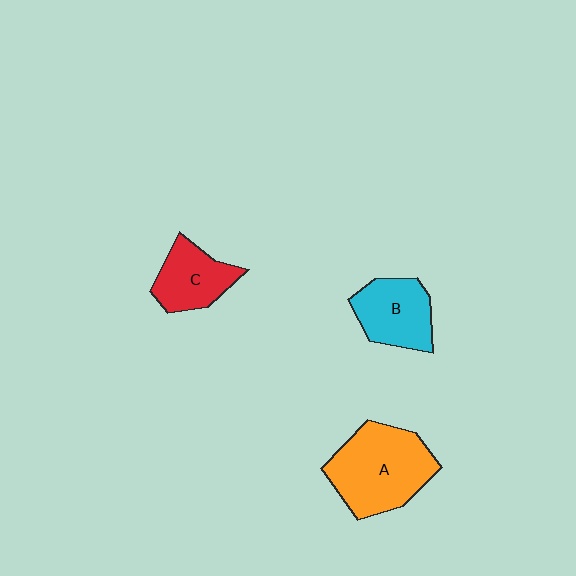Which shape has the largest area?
Shape A (orange).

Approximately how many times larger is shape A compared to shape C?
Approximately 1.7 times.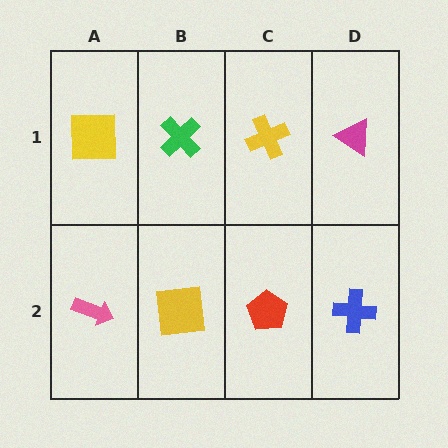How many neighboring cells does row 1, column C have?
3.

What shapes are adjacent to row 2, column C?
A yellow cross (row 1, column C), a yellow square (row 2, column B), a blue cross (row 2, column D).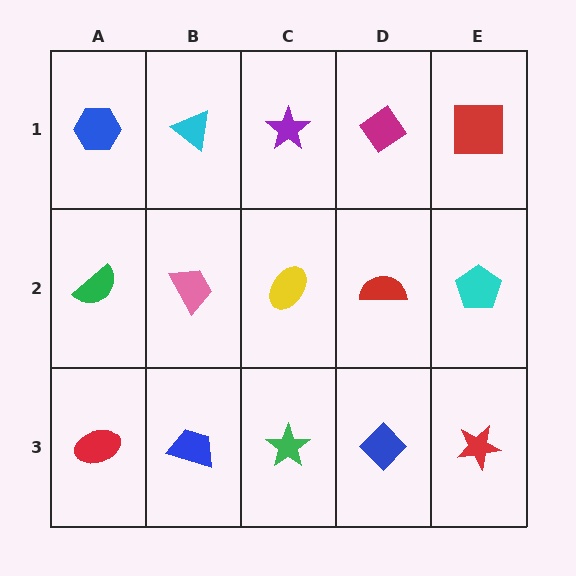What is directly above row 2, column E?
A red square.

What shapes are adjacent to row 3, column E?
A cyan pentagon (row 2, column E), a blue diamond (row 3, column D).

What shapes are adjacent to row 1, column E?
A cyan pentagon (row 2, column E), a magenta diamond (row 1, column D).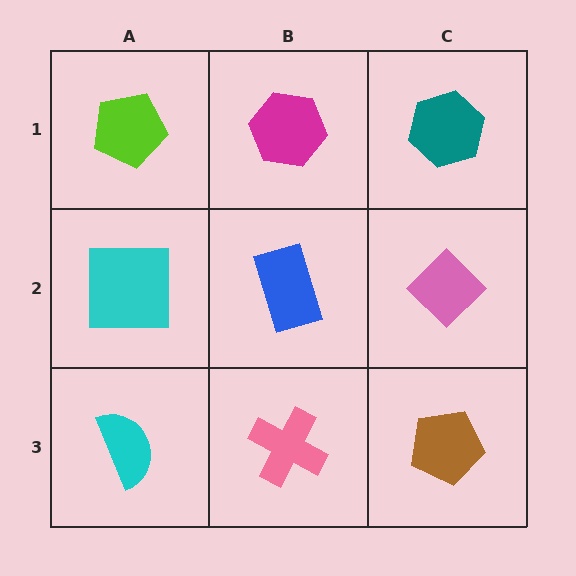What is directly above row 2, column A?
A lime pentagon.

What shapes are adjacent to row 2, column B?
A magenta hexagon (row 1, column B), a pink cross (row 3, column B), a cyan square (row 2, column A), a pink diamond (row 2, column C).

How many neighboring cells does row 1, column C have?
2.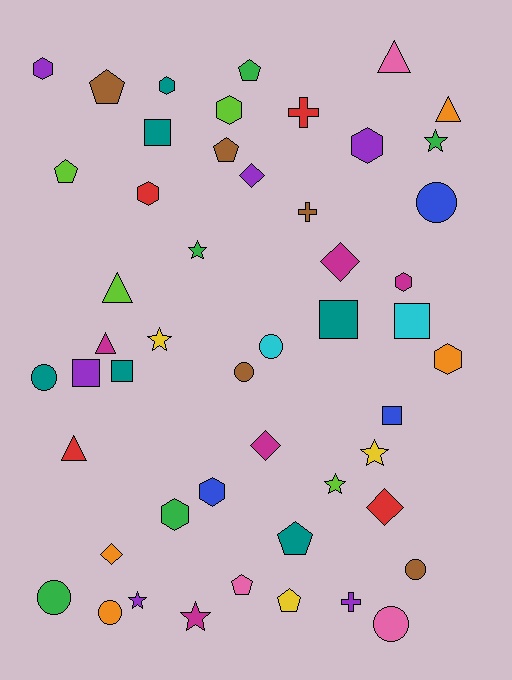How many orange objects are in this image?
There are 4 orange objects.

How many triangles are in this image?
There are 5 triangles.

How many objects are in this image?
There are 50 objects.